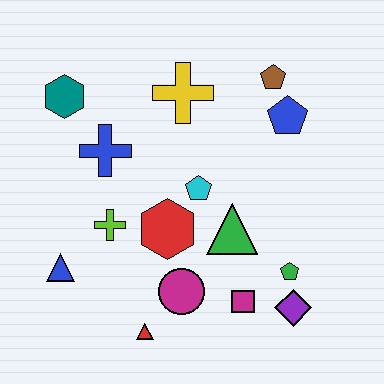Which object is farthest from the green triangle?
The teal hexagon is farthest from the green triangle.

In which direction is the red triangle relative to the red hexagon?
The red triangle is below the red hexagon.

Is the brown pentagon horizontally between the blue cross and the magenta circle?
No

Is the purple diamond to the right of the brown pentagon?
Yes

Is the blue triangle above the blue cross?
No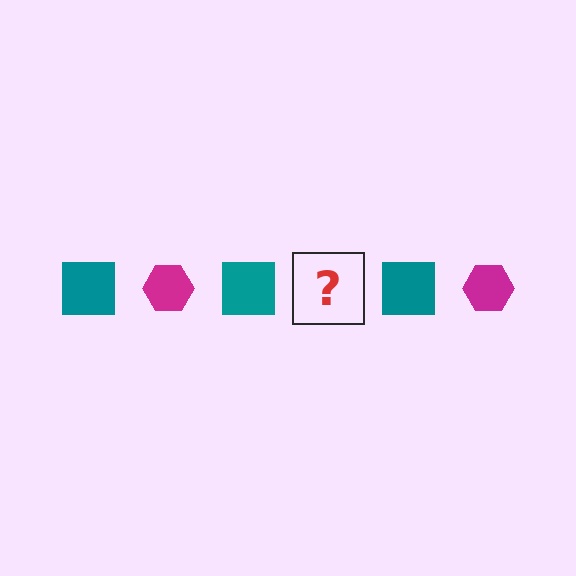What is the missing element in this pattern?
The missing element is a magenta hexagon.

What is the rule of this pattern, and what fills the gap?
The rule is that the pattern alternates between teal square and magenta hexagon. The gap should be filled with a magenta hexagon.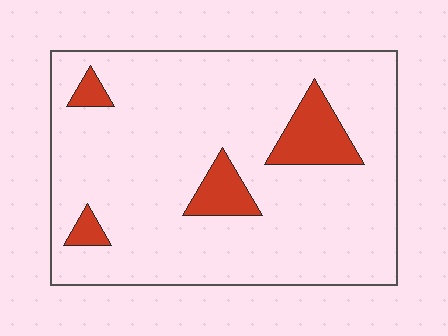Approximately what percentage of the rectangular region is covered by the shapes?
Approximately 10%.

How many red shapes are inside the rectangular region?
4.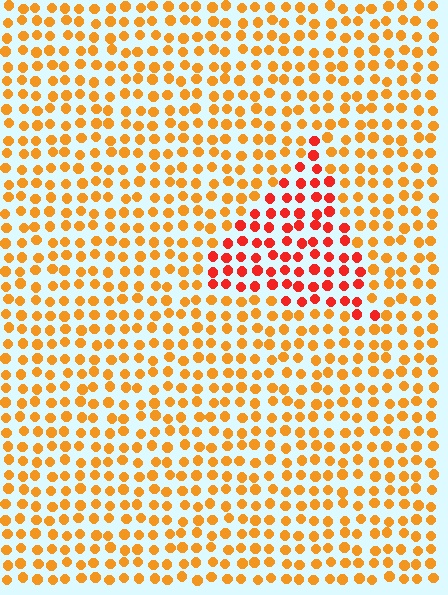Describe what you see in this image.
The image is filled with small orange elements in a uniform arrangement. A triangle-shaped region is visible where the elements are tinted to a slightly different hue, forming a subtle color boundary.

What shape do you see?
I see a triangle.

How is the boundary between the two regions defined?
The boundary is defined purely by a slight shift in hue (about 33 degrees). Spacing, size, and orientation are identical on both sides.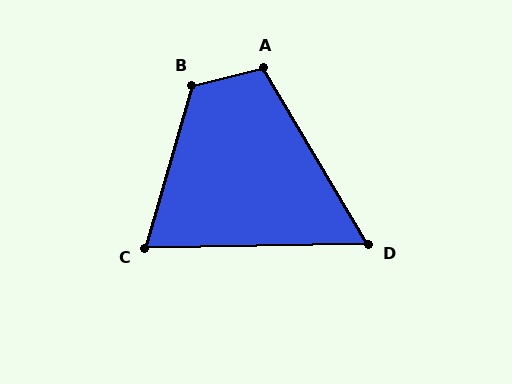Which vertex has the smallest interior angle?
D, at approximately 60 degrees.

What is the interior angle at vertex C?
Approximately 73 degrees (acute).